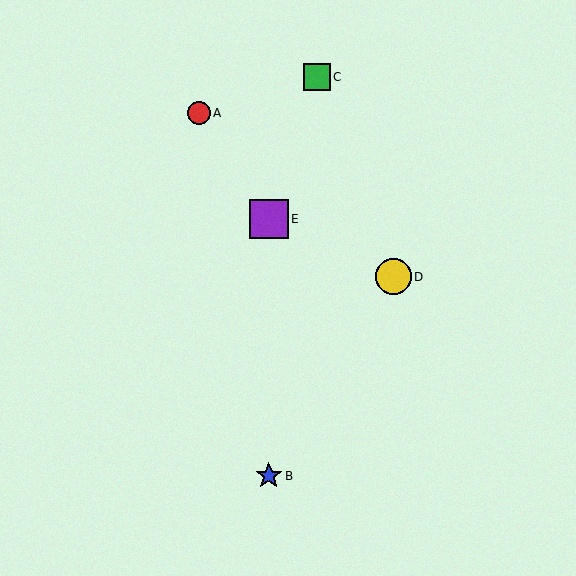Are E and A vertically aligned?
No, E is at x≈269 and A is at x≈198.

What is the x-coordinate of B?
Object B is at x≈269.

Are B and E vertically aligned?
Yes, both are at x≈269.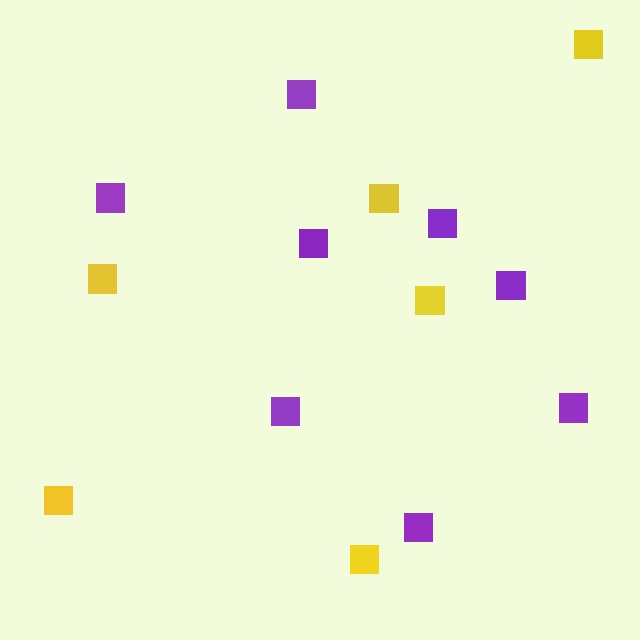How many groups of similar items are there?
There are 2 groups: one group of purple squares (8) and one group of yellow squares (6).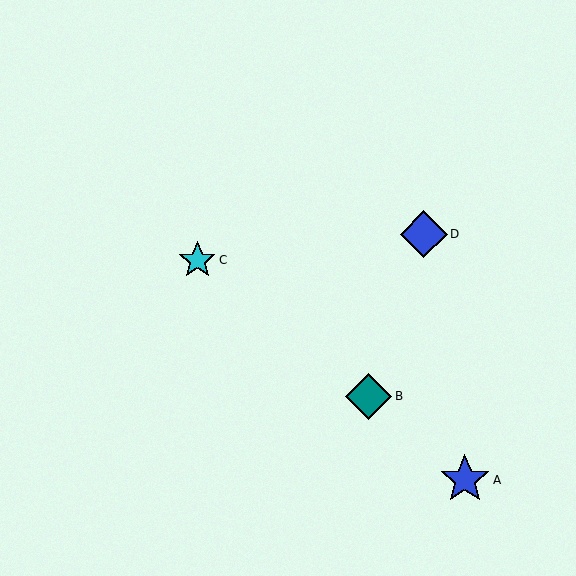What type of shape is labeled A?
Shape A is a blue star.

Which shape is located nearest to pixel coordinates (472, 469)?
The blue star (labeled A) at (465, 480) is nearest to that location.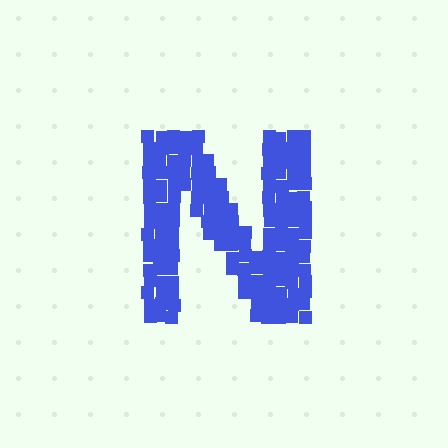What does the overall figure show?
The overall figure shows the letter N.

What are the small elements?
The small elements are squares.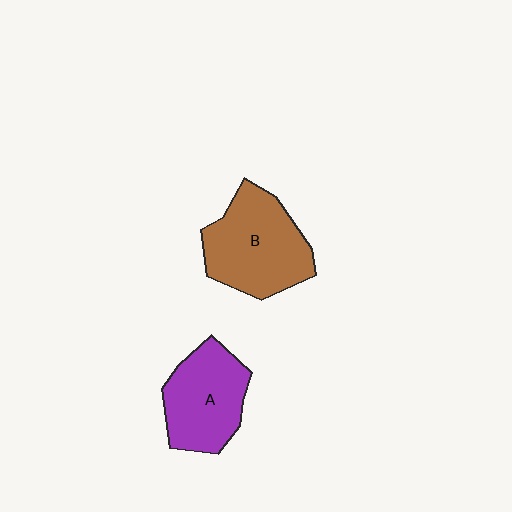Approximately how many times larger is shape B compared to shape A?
Approximately 1.2 times.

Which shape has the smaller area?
Shape A (purple).